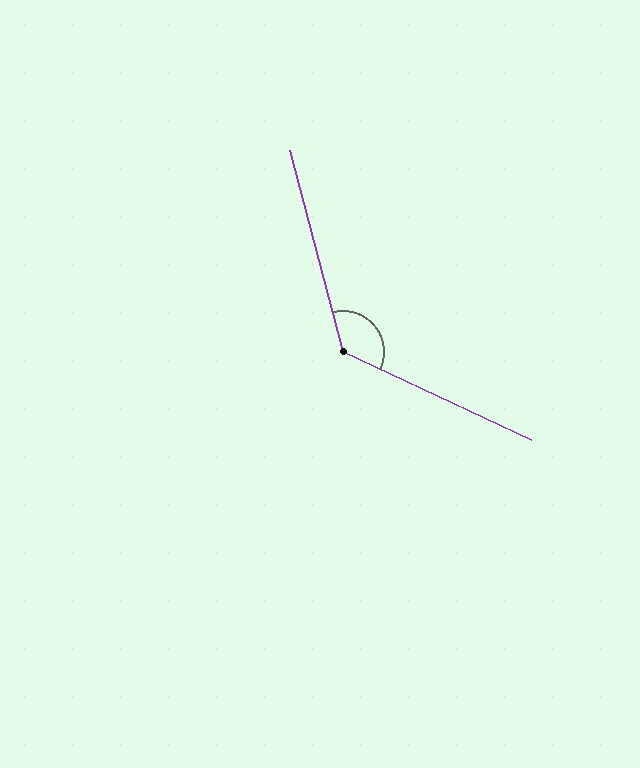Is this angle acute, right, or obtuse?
It is obtuse.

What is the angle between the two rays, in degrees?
Approximately 130 degrees.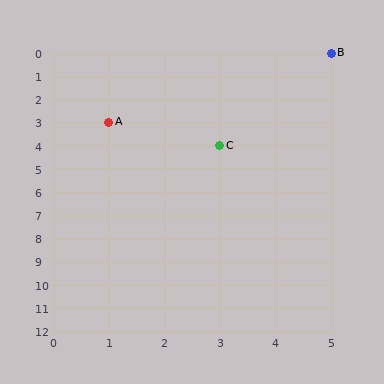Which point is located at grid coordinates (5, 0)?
Point B is at (5, 0).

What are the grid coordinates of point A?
Point A is at grid coordinates (1, 3).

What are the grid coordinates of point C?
Point C is at grid coordinates (3, 4).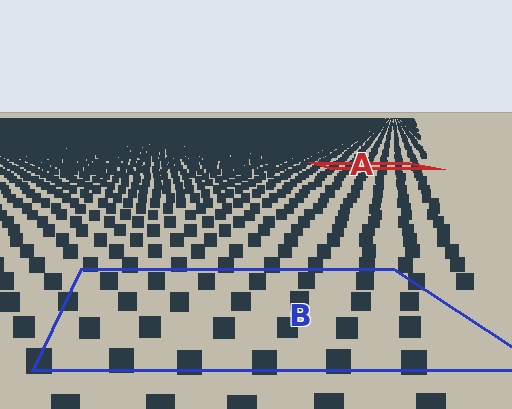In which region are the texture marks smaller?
The texture marks are smaller in region A, because it is farther away.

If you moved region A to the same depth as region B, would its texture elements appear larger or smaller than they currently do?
They would appear larger. At a closer depth, the same texture elements are projected at a bigger on-screen size.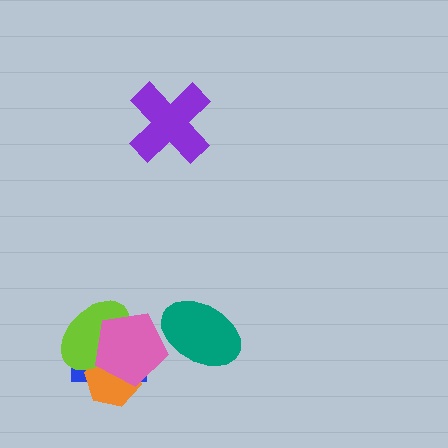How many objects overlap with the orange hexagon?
3 objects overlap with the orange hexagon.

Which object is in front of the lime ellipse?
The pink pentagon is in front of the lime ellipse.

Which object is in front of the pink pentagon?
The teal ellipse is in front of the pink pentagon.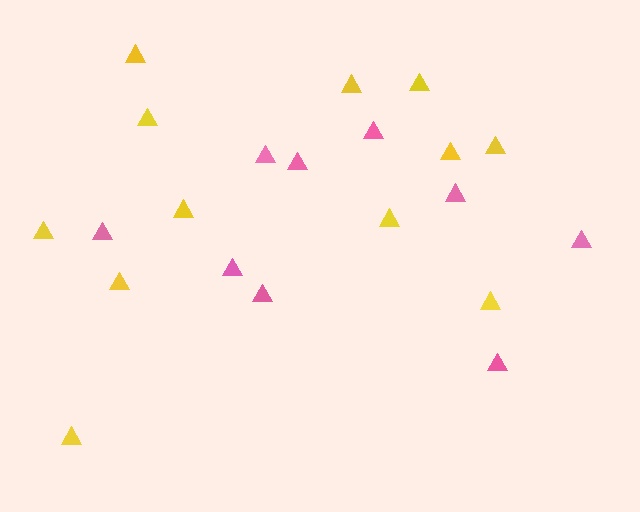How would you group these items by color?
There are 2 groups: one group of pink triangles (9) and one group of yellow triangles (12).